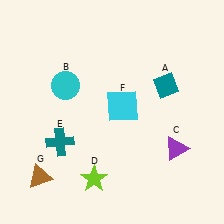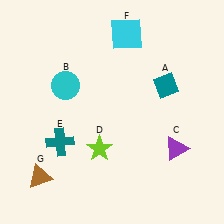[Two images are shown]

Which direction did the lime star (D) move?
The lime star (D) moved up.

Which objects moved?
The objects that moved are: the lime star (D), the cyan square (F).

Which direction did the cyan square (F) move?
The cyan square (F) moved up.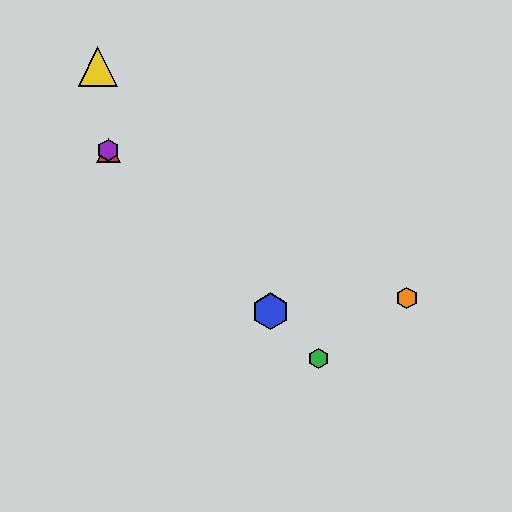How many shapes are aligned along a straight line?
4 shapes (the red triangle, the blue hexagon, the green hexagon, the purple hexagon) are aligned along a straight line.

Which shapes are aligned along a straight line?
The red triangle, the blue hexagon, the green hexagon, the purple hexagon are aligned along a straight line.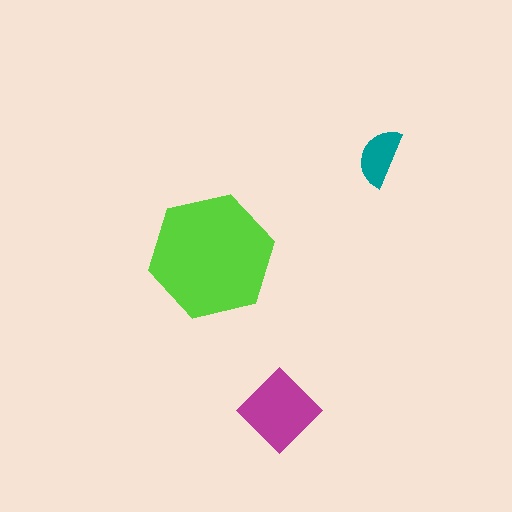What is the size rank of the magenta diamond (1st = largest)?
2nd.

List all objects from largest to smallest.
The lime hexagon, the magenta diamond, the teal semicircle.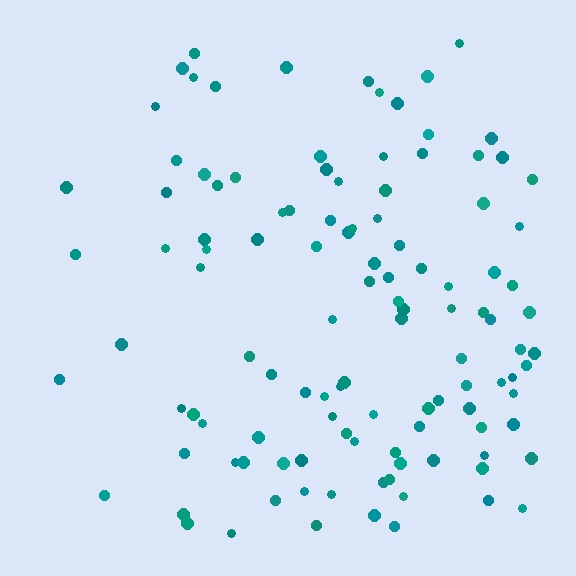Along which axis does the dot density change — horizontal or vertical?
Horizontal.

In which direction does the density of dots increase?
From left to right, with the right side densest.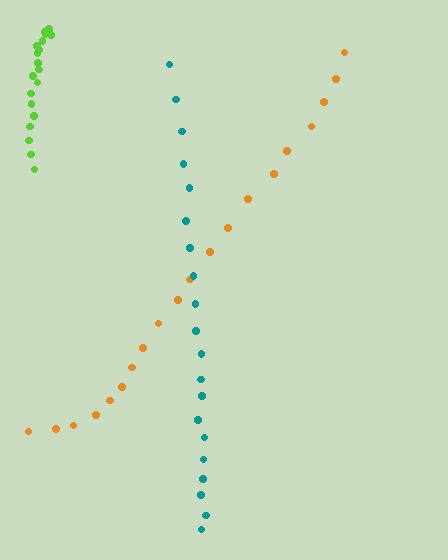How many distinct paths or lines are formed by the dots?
There are 3 distinct paths.